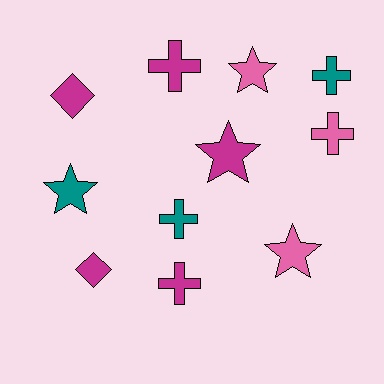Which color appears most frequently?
Magenta, with 5 objects.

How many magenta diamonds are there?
There are 2 magenta diamonds.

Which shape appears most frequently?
Cross, with 5 objects.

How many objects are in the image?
There are 11 objects.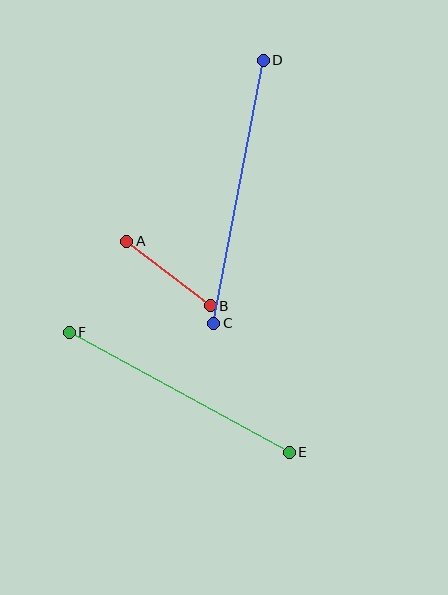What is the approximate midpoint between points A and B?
The midpoint is at approximately (168, 274) pixels.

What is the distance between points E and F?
The distance is approximately 251 pixels.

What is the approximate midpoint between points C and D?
The midpoint is at approximately (238, 192) pixels.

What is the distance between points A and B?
The distance is approximately 106 pixels.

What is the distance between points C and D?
The distance is approximately 268 pixels.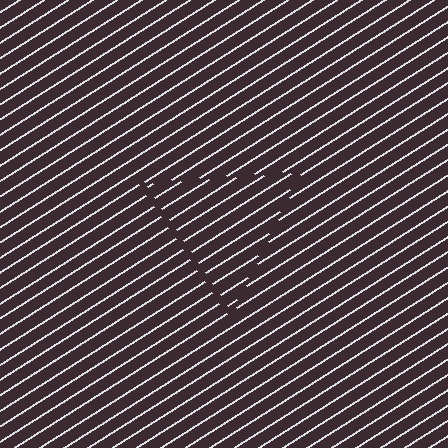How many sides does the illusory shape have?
3 sides — the line-ends trace a triangle.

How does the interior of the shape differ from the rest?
The interior of the shape contains the same grating, shifted by half a period — the contour is defined by the phase discontinuity where line-ends from the inner and outer gratings abut.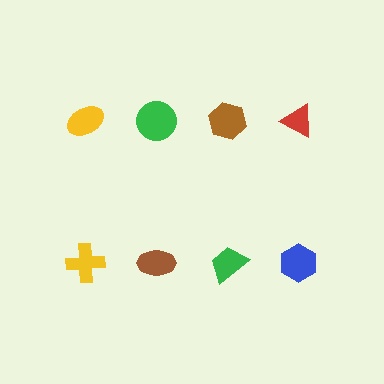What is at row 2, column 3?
A green trapezoid.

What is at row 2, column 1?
A yellow cross.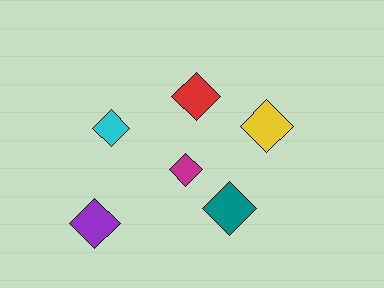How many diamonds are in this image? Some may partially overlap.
There are 6 diamonds.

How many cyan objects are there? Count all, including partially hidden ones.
There is 1 cyan object.